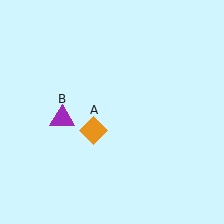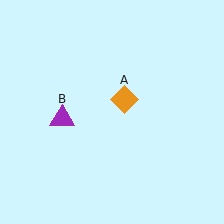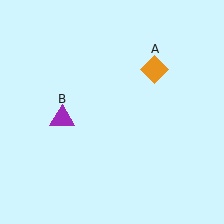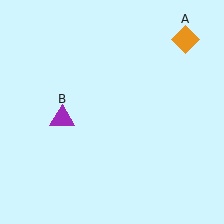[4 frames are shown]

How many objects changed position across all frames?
1 object changed position: orange diamond (object A).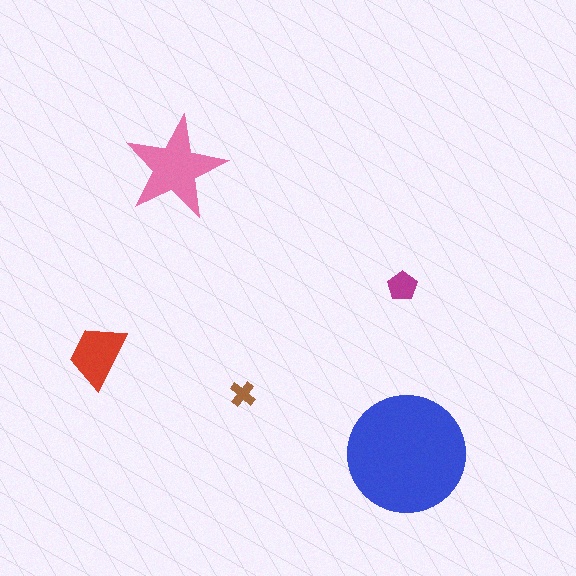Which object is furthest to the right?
The blue circle is rightmost.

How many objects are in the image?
There are 5 objects in the image.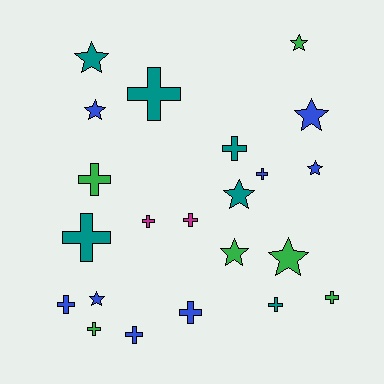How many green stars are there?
There are 3 green stars.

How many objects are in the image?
There are 22 objects.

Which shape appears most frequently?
Cross, with 13 objects.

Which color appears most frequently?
Blue, with 8 objects.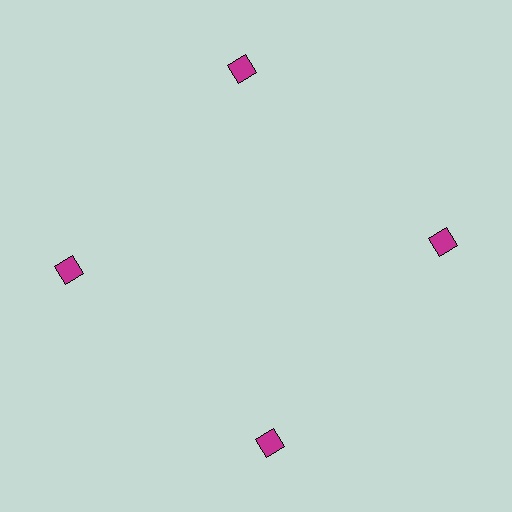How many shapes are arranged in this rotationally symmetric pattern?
There are 4 shapes, arranged in 4 groups of 1.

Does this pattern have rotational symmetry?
Yes, this pattern has 4-fold rotational symmetry. It looks the same after rotating 90 degrees around the center.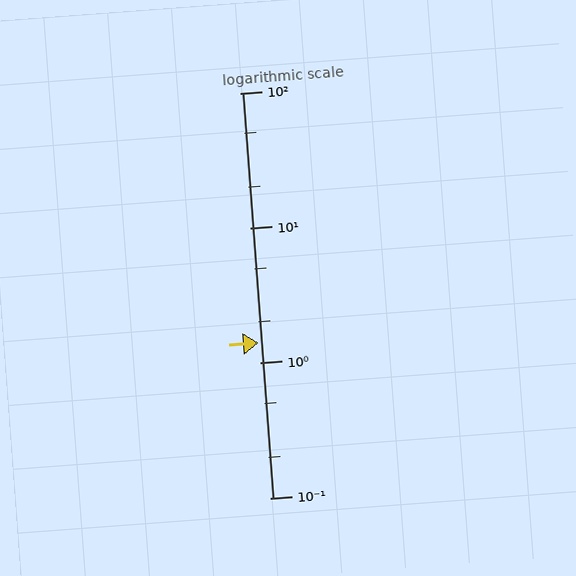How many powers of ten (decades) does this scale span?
The scale spans 3 decades, from 0.1 to 100.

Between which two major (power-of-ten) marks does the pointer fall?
The pointer is between 1 and 10.